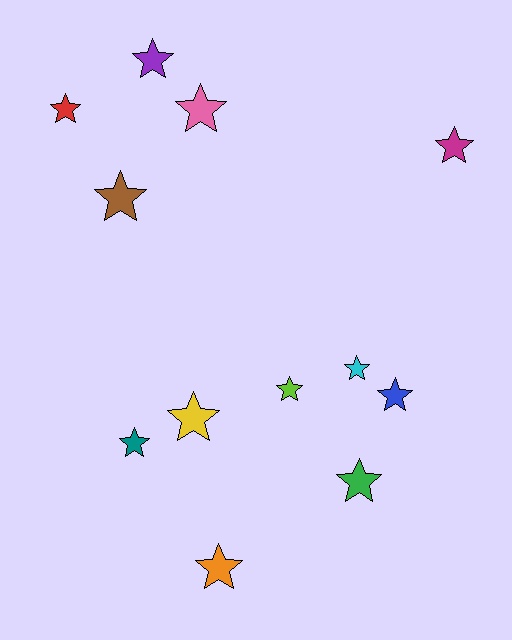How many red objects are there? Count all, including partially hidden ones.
There is 1 red object.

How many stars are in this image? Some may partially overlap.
There are 12 stars.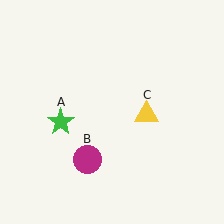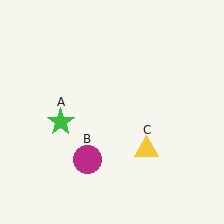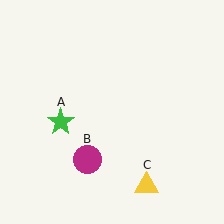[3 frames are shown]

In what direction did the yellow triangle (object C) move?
The yellow triangle (object C) moved down.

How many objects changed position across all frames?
1 object changed position: yellow triangle (object C).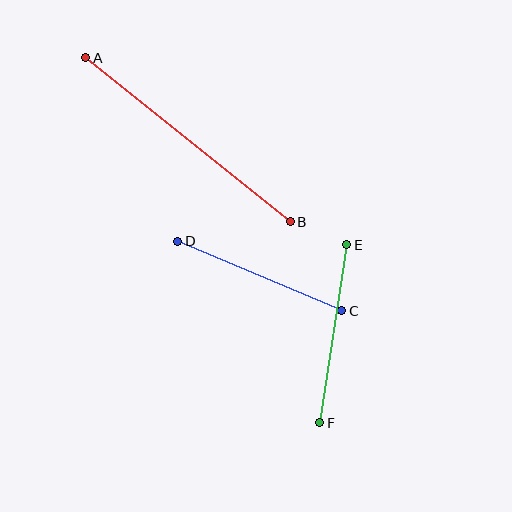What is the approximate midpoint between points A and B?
The midpoint is at approximately (188, 140) pixels.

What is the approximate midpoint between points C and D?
The midpoint is at approximately (260, 276) pixels.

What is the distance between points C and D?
The distance is approximately 178 pixels.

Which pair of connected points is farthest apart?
Points A and B are farthest apart.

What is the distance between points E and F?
The distance is approximately 180 pixels.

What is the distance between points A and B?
The distance is approximately 262 pixels.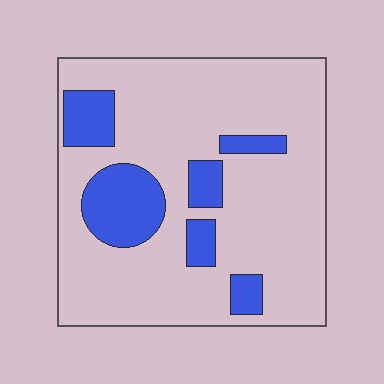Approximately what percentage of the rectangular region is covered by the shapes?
Approximately 20%.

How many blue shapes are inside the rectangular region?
6.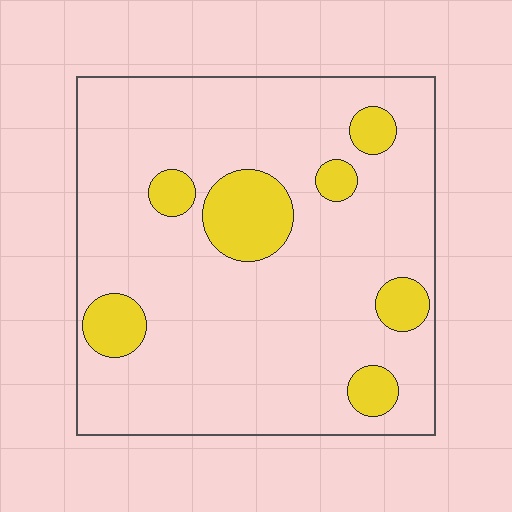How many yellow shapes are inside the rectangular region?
7.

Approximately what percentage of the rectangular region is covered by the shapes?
Approximately 15%.